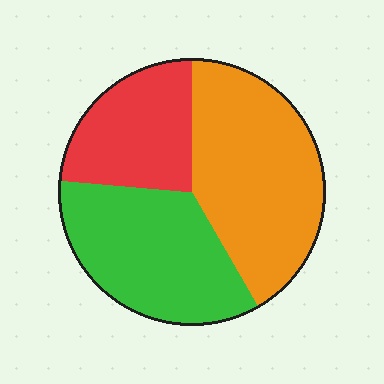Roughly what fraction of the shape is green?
Green covers around 35% of the shape.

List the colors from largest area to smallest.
From largest to smallest: orange, green, red.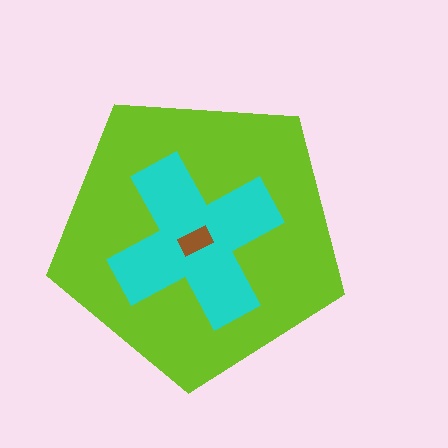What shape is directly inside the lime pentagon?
The cyan cross.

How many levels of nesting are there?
3.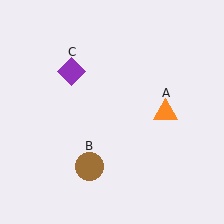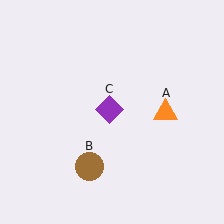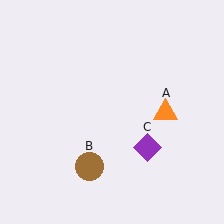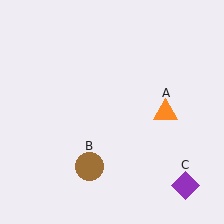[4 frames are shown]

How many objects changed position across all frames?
1 object changed position: purple diamond (object C).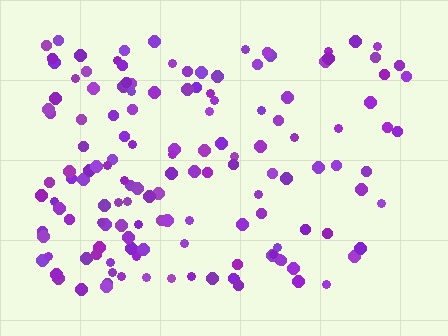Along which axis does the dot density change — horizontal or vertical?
Horizontal.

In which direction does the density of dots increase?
From right to left, with the left side densest.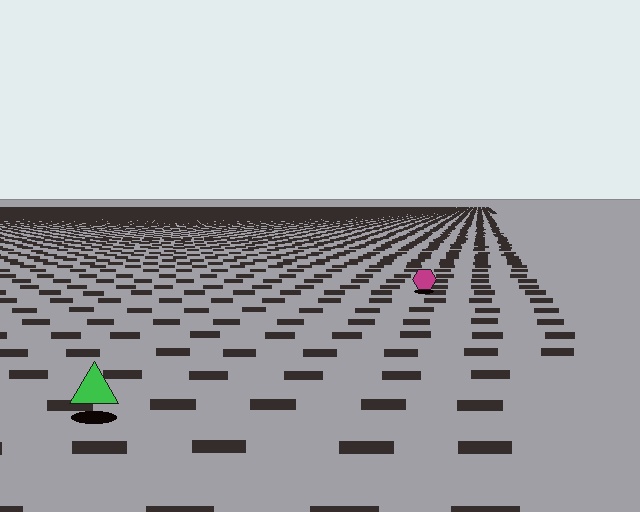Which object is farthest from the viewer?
The magenta hexagon is farthest from the viewer. It appears smaller and the ground texture around it is denser.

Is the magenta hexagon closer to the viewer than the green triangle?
No. The green triangle is closer — you can tell from the texture gradient: the ground texture is coarser near it.